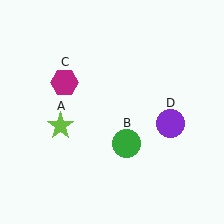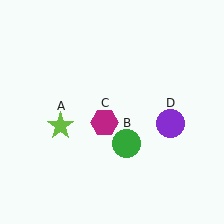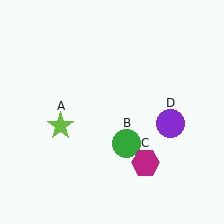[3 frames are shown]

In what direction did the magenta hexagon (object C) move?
The magenta hexagon (object C) moved down and to the right.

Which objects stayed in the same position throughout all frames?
Lime star (object A) and green circle (object B) and purple circle (object D) remained stationary.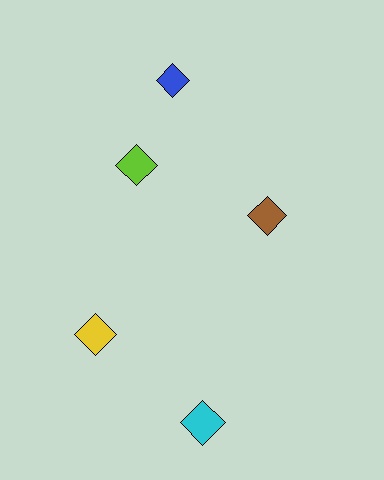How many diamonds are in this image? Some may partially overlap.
There are 5 diamonds.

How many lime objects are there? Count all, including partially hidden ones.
There is 1 lime object.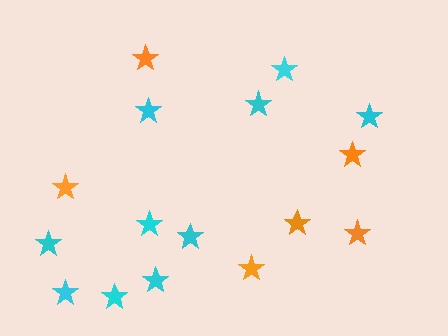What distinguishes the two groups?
There are 2 groups: one group of orange stars (6) and one group of cyan stars (10).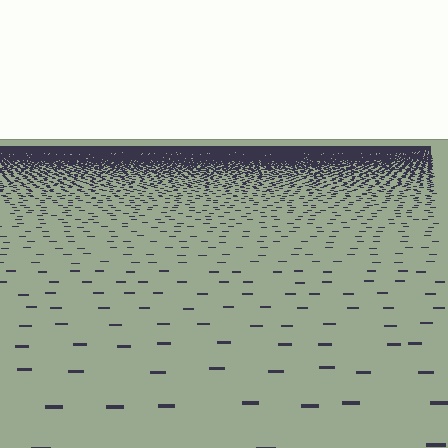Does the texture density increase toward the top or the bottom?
Density increases toward the top.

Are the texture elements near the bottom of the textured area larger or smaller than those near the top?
Larger. Near the bottom, elements are closer to the viewer and appear at a bigger on-screen size.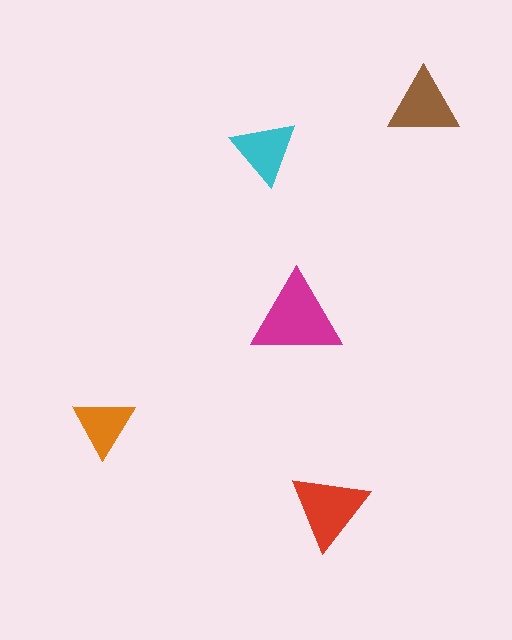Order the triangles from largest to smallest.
the magenta one, the red one, the brown one, the cyan one, the orange one.